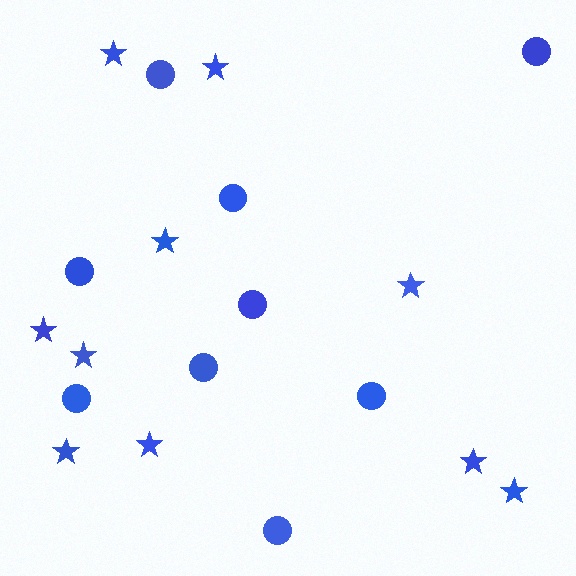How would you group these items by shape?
There are 2 groups: one group of circles (9) and one group of stars (10).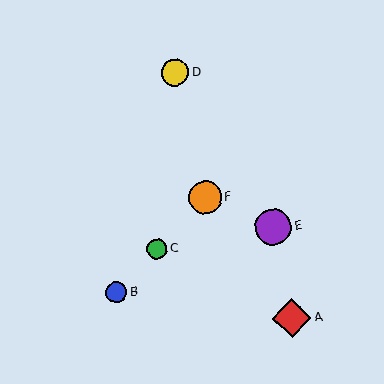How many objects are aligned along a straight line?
3 objects (B, C, F) are aligned along a straight line.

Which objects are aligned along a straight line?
Objects B, C, F are aligned along a straight line.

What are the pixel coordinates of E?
Object E is at (273, 227).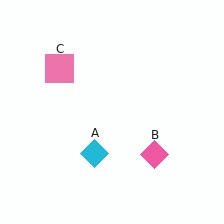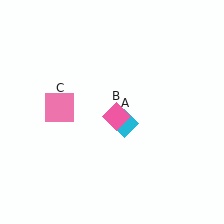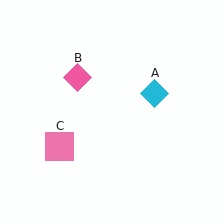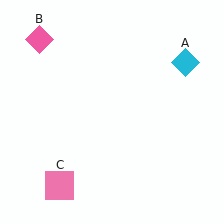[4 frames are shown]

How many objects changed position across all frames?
3 objects changed position: cyan diamond (object A), pink diamond (object B), pink square (object C).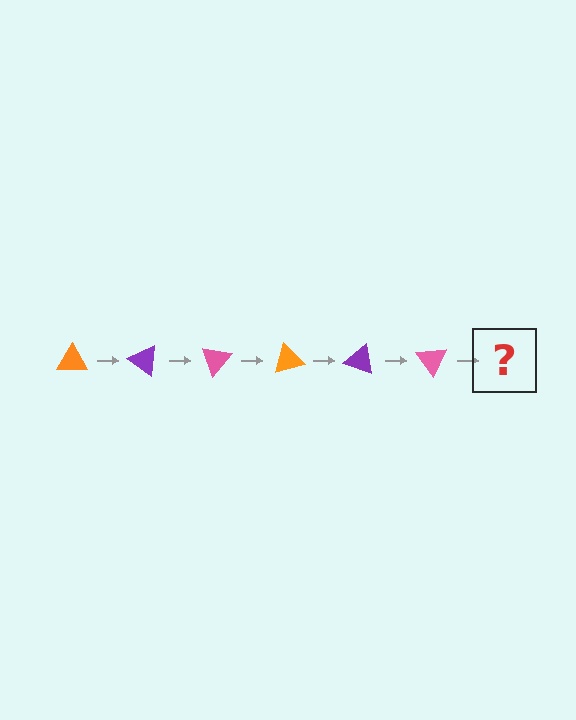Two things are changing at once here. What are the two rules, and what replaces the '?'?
The two rules are that it rotates 35 degrees each step and the color cycles through orange, purple, and pink. The '?' should be an orange triangle, rotated 210 degrees from the start.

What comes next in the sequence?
The next element should be an orange triangle, rotated 210 degrees from the start.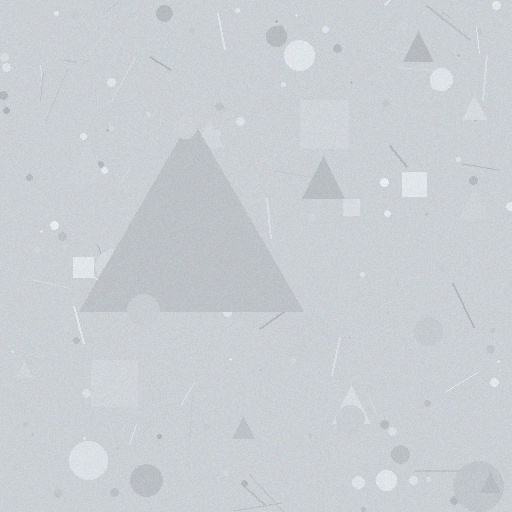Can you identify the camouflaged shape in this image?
The camouflaged shape is a triangle.